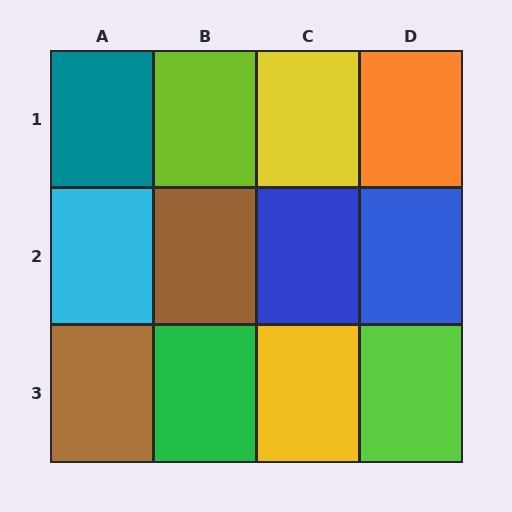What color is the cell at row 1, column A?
Teal.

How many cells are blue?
2 cells are blue.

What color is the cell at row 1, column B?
Lime.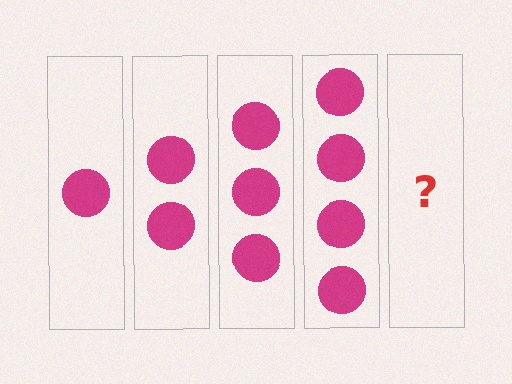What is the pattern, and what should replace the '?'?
The pattern is that each step adds one more circle. The '?' should be 5 circles.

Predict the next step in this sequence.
The next step is 5 circles.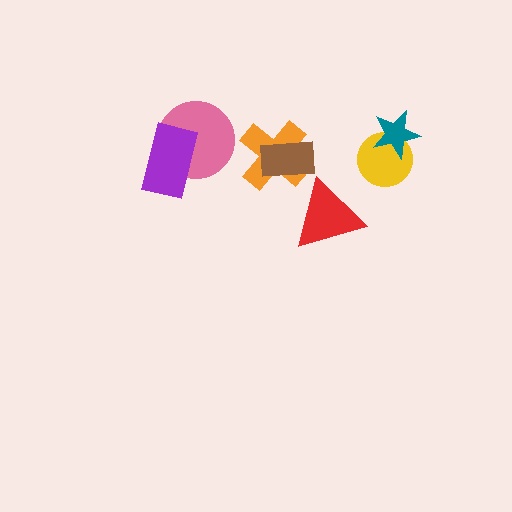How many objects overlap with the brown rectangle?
1 object overlaps with the brown rectangle.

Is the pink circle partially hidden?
Yes, it is partially covered by another shape.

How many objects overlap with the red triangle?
0 objects overlap with the red triangle.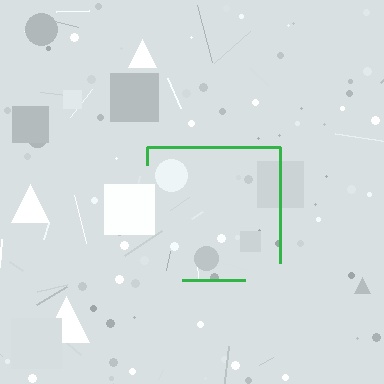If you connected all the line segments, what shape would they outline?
They would outline a square.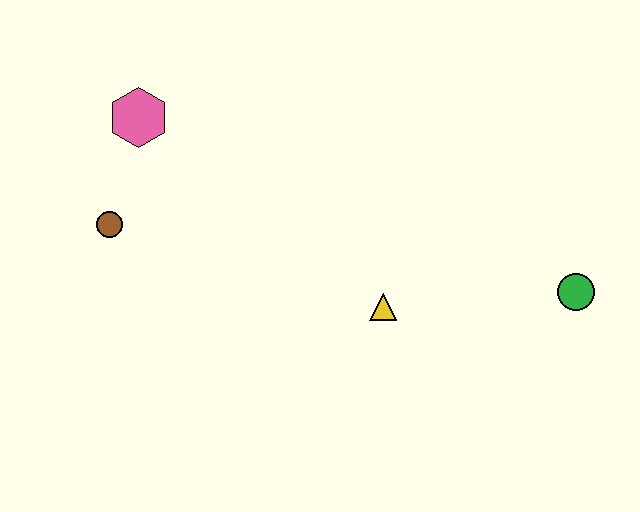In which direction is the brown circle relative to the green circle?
The brown circle is to the left of the green circle.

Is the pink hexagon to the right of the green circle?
No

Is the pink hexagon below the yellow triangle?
No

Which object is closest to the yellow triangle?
The green circle is closest to the yellow triangle.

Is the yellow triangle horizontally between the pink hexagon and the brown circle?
No